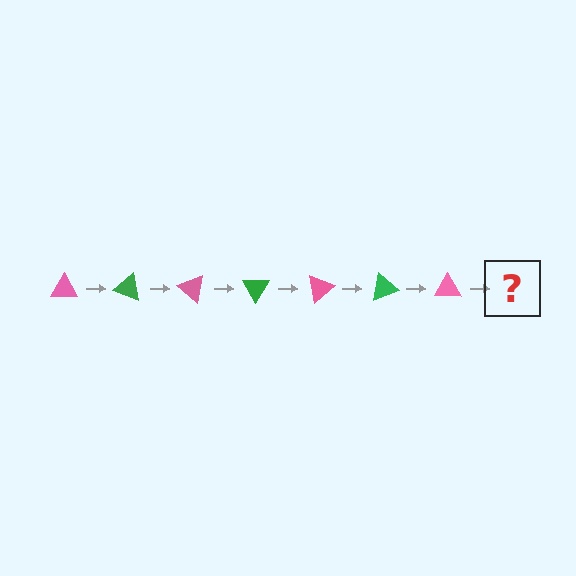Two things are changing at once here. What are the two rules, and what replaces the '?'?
The two rules are that it rotates 20 degrees each step and the color cycles through pink and green. The '?' should be a green triangle, rotated 140 degrees from the start.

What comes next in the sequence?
The next element should be a green triangle, rotated 140 degrees from the start.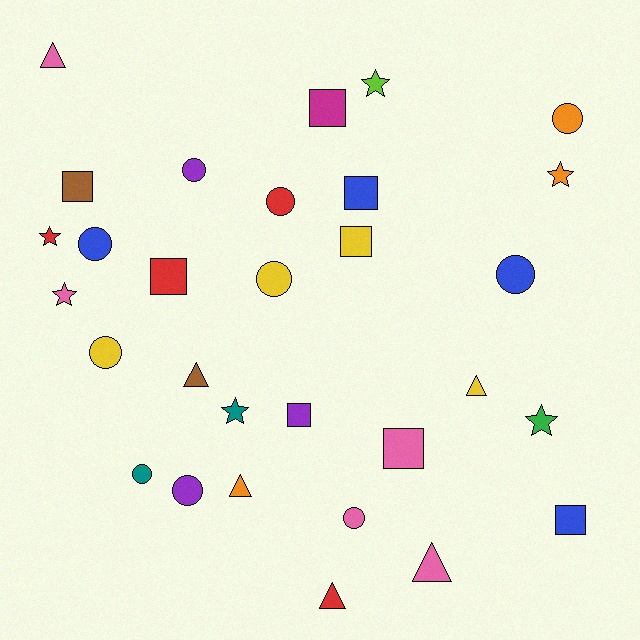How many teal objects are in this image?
There are 2 teal objects.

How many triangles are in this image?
There are 6 triangles.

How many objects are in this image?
There are 30 objects.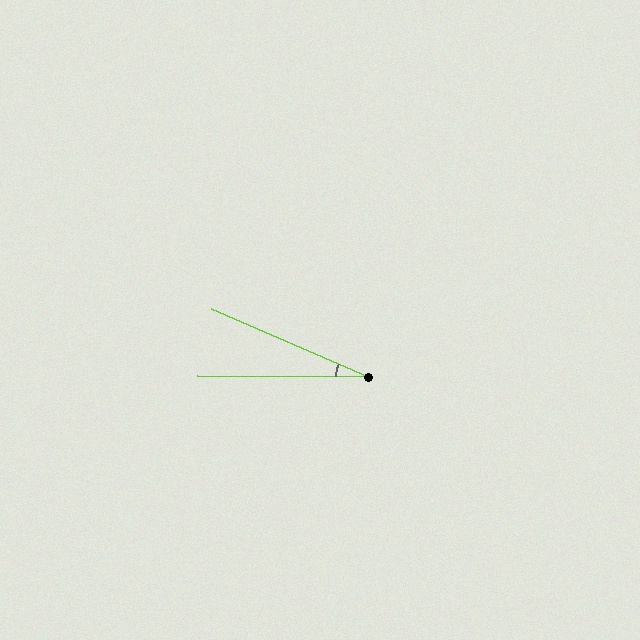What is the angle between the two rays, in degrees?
Approximately 23 degrees.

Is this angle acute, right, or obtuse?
It is acute.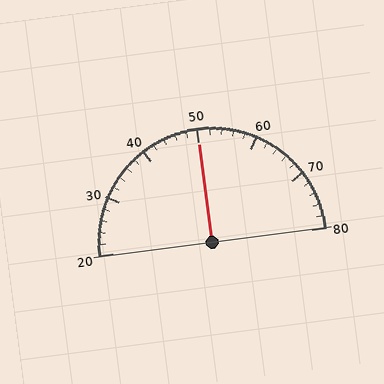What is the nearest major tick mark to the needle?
The nearest major tick mark is 50.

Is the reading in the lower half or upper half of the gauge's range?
The reading is in the upper half of the range (20 to 80).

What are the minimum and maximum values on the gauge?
The gauge ranges from 20 to 80.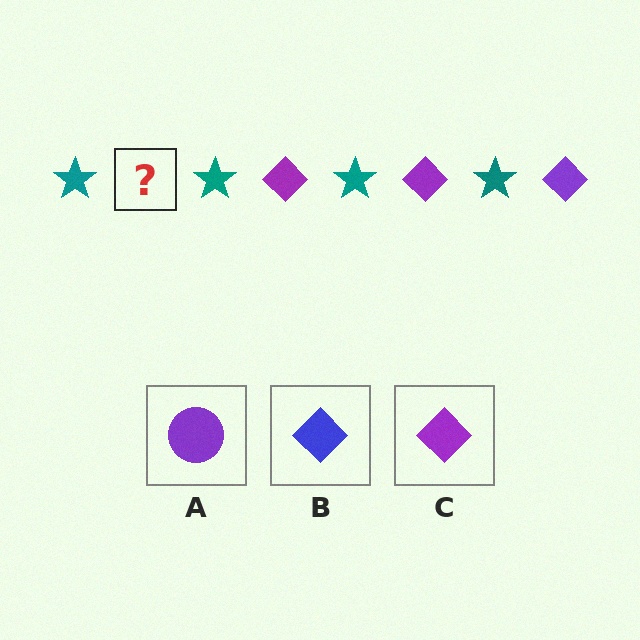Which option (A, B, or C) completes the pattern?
C.